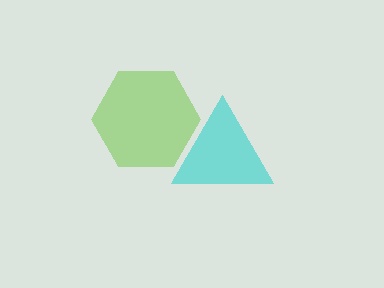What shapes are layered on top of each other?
The layered shapes are: a cyan triangle, a lime hexagon.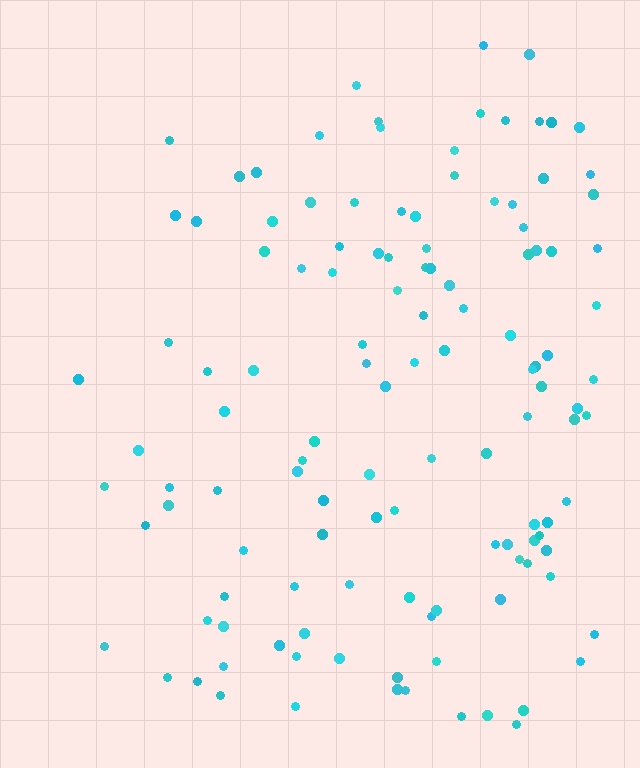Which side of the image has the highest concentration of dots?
The right.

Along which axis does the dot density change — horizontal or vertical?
Horizontal.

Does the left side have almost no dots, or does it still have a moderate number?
Still a moderate number, just noticeably fewer than the right.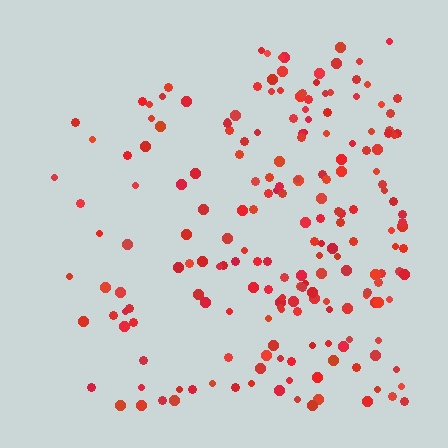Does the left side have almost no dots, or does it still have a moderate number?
Still a moderate number, just noticeably fewer than the right.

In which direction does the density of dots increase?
From left to right, with the right side densest.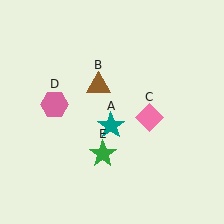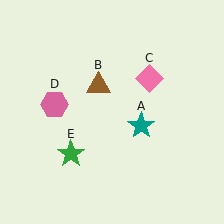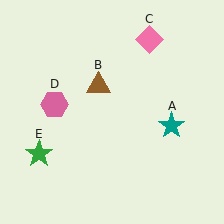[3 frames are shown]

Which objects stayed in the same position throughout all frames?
Brown triangle (object B) and pink hexagon (object D) remained stationary.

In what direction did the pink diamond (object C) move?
The pink diamond (object C) moved up.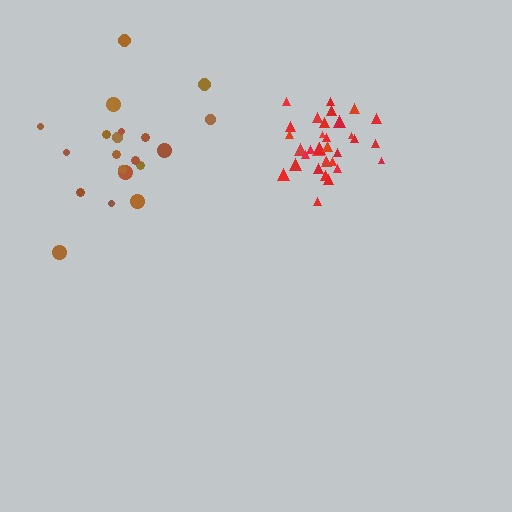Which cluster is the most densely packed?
Red.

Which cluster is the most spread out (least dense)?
Brown.